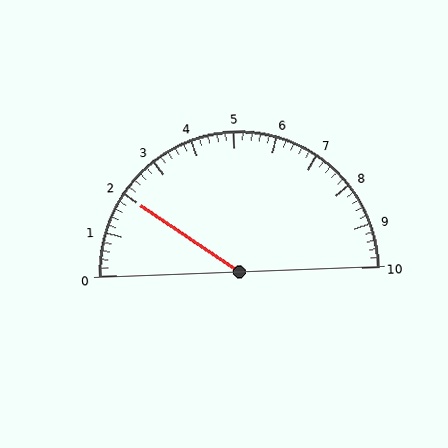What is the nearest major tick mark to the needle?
The nearest major tick mark is 2.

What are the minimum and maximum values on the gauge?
The gauge ranges from 0 to 10.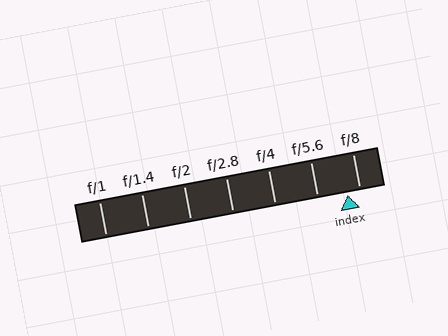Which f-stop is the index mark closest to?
The index mark is closest to f/8.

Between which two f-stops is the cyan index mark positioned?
The index mark is between f/5.6 and f/8.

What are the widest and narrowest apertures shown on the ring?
The widest aperture shown is f/1 and the narrowest is f/8.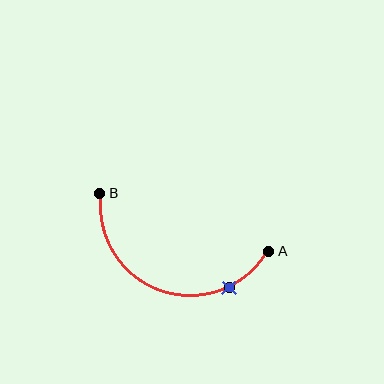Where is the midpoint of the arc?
The arc midpoint is the point on the curve farthest from the straight line joining A and B. It sits below that line.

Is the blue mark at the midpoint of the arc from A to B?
No. The blue mark lies on the arc but is closer to endpoint A. The arc midpoint would be at the point on the curve equidistant along the arc from both A and B.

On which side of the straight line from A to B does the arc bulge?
The arc bulges below the straight line connecting A and B.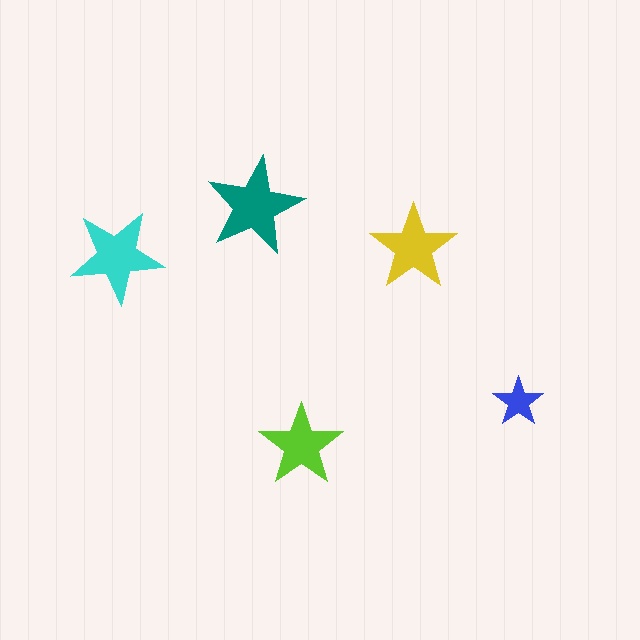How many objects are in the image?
There are 5 objects in the image.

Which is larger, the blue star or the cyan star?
The cyan one.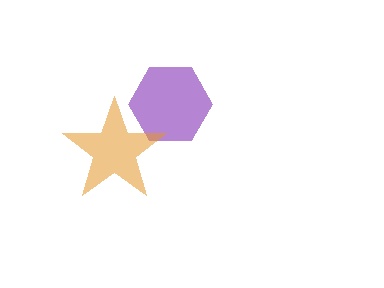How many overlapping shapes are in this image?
There are 2 overlapping shapes in the image.